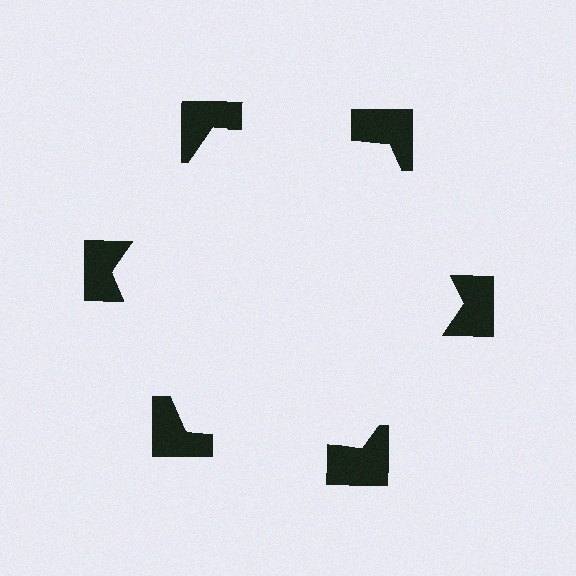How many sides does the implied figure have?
6 sides.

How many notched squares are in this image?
There are 6 — one at each vertex of the illusory hexagon.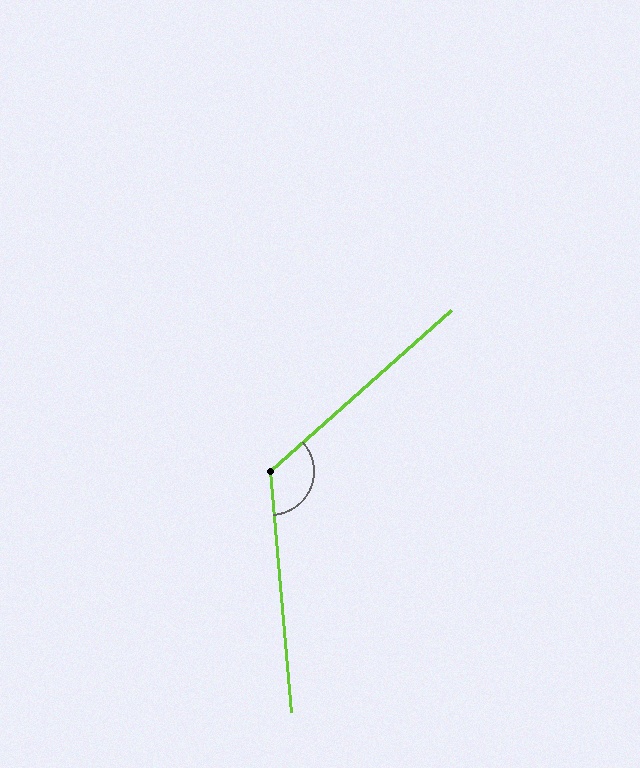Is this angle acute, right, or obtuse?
It is obtuse.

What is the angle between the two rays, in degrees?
Approximately 127 degrees.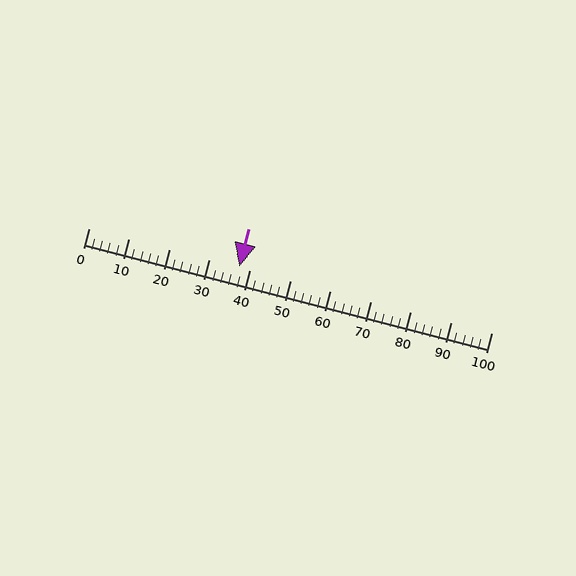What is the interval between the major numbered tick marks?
The major tick marks are spaced 10 units apart.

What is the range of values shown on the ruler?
The ruler shows values from 0 to 100.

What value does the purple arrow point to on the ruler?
The purple arrow points to approximately 37.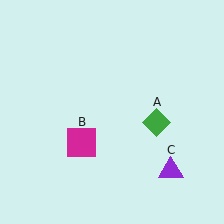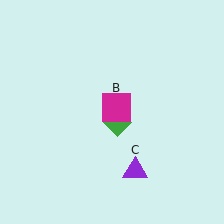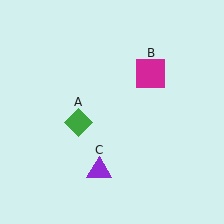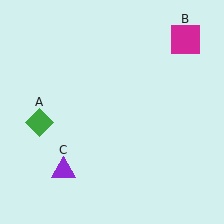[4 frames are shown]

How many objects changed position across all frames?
3 objects changed position: green diamond (object A), magenta square (object B), purple triangle (object C).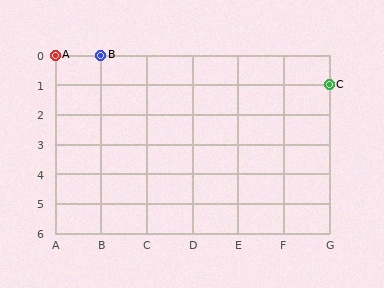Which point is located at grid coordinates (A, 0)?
Point A is at (A, 0).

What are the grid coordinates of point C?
Point C is at grid coordinates (G, 1).